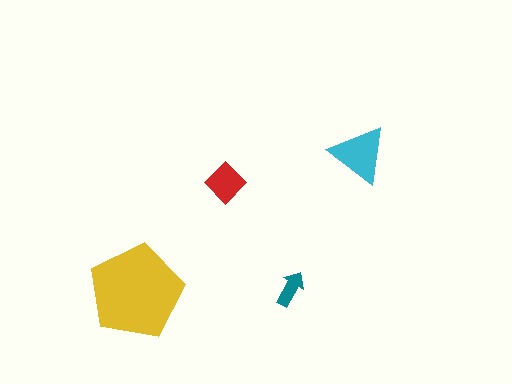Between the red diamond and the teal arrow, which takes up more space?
The red diamond.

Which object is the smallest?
The teal arrow.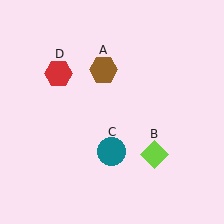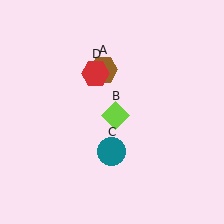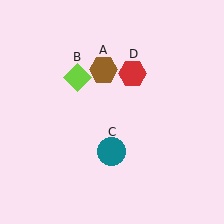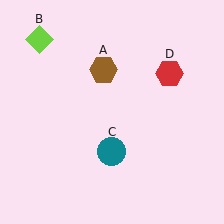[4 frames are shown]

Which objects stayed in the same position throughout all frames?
Brown hexagon (object A) and teal circle (object C) remained stationary.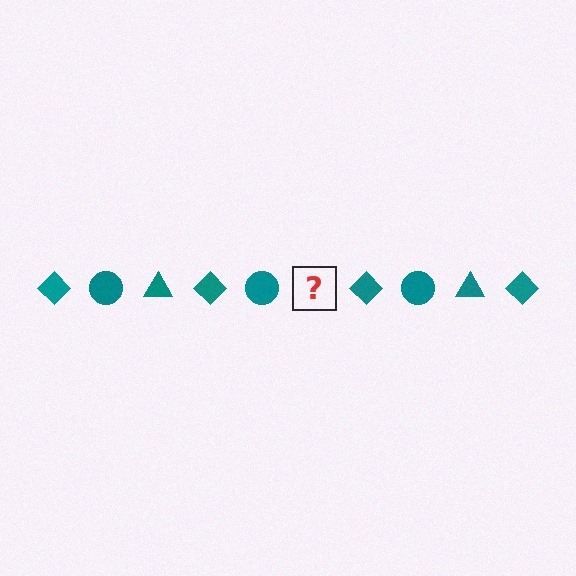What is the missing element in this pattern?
The missing element is a teal triangle.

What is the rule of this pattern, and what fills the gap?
The rule is that the pattern cycles through diamond, circle, triangle shapes in teal. The gap should be filled with a teal triangle.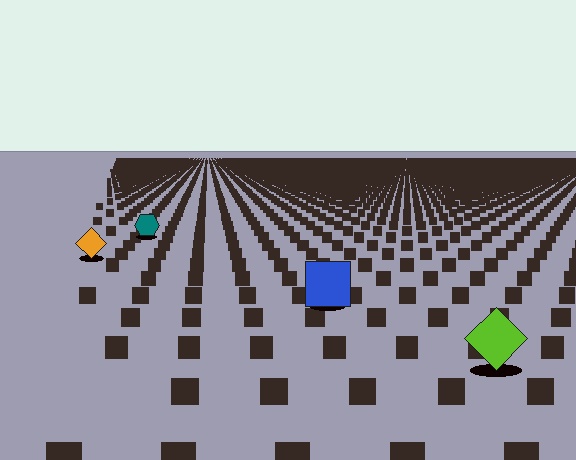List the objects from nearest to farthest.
From nearest to farthest: the lime diamond, the blue square, the orange diamond, the teal hexagon.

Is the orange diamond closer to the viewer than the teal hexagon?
Yes. The orange diamond is closer — you can tell from the texture gradient: the ground texture is coarser near it.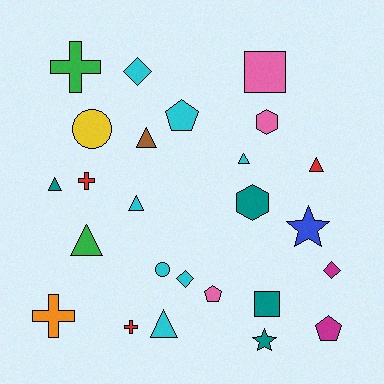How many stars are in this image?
There are 2 stars.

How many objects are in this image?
There are 25 objects.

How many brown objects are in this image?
There is 1 brown object.